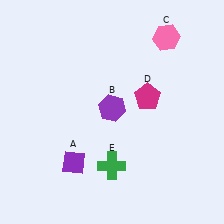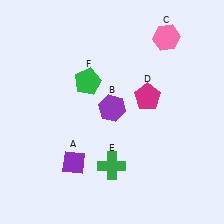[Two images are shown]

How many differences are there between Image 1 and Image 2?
There is 1 difference between the two images.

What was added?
A green pentagon (F) was added in Image 2.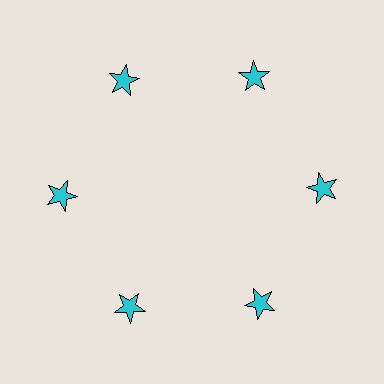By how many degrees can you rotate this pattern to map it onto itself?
The pattern maps onto itself every 60 degrees of rotation.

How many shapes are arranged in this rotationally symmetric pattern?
There are 6 shapes, arranged in 6 groups of 1.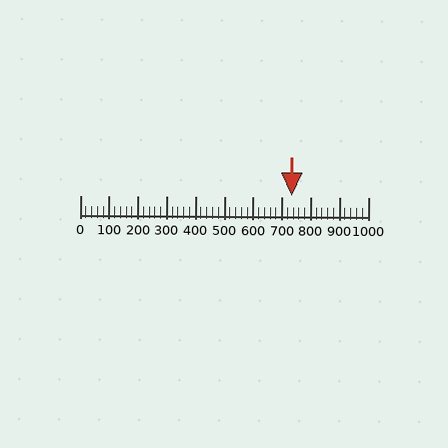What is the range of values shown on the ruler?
The ruler shows values from 0 to 1000.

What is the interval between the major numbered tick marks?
The major tick marks are spaced 100 units apart.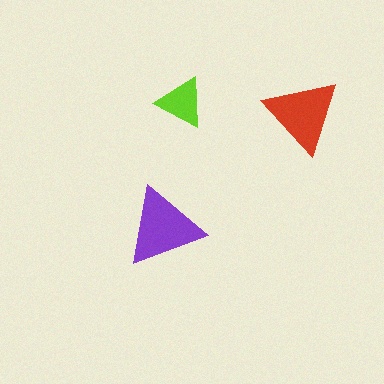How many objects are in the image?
There are 3 objects in the image.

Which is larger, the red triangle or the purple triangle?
The purple one.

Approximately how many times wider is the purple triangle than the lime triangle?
About 1.5 times wider.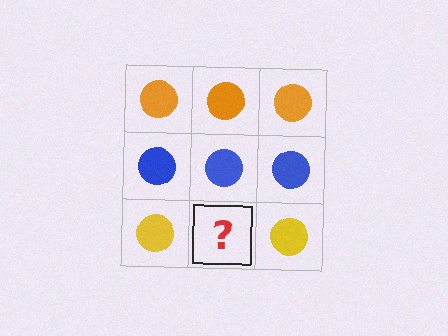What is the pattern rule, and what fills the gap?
The rule is that each row has a consistent color. The gap should be filled with a yellow circle.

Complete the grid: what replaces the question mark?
The question mark should be replaced with a yellow circle.